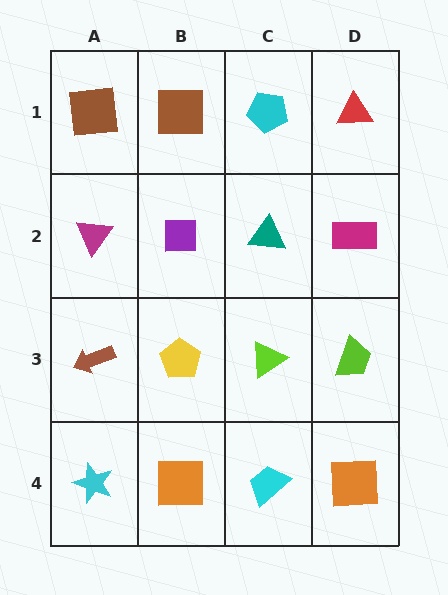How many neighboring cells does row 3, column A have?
3.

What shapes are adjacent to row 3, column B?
A purple square (row 2, column B), an orange square (row 4, column B), a brown arrow (row 3, column A), a lime triangle (row 3, column C).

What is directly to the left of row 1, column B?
A brown square.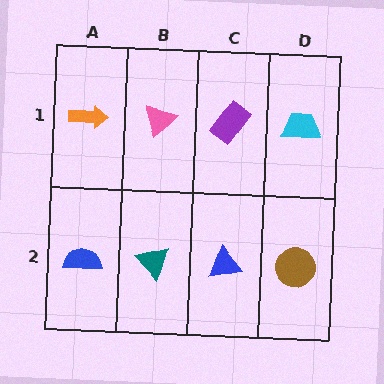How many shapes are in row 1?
4 shapes.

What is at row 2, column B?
A teal triangle.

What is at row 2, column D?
A brown circle.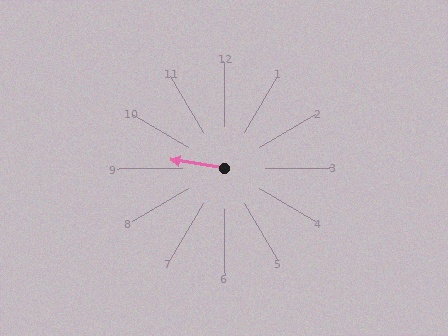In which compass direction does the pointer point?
West.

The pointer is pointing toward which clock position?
Roughly 9 o'clock.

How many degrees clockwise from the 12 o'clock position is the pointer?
Approximately 279 degrees.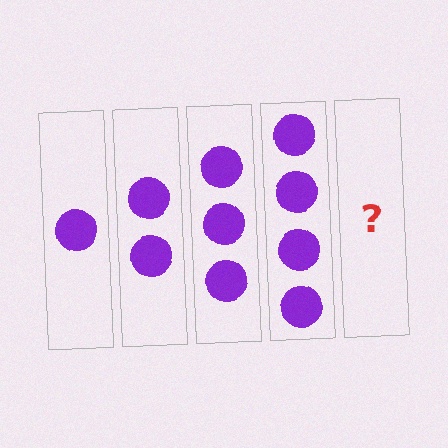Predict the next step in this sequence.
The next step is 5 circles.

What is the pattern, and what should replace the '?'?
The pattern is that each step adds one more circle. The '?' should be 5 circles.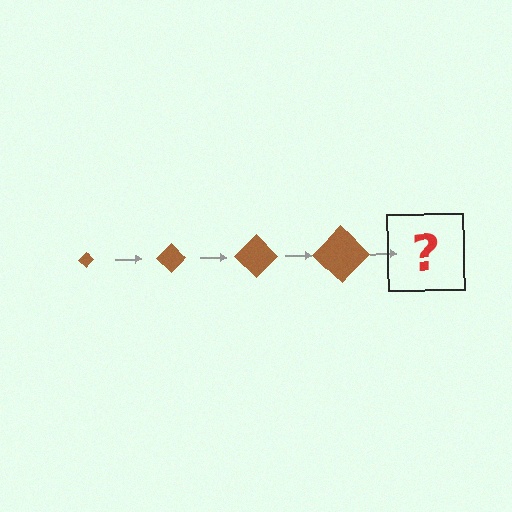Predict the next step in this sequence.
The next step is a brown diamond, larger than the previous one.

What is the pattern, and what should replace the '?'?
The pattern is that the diamond gets progressively larger each step. The '?' should be a brown diamond, larger than the previous one.